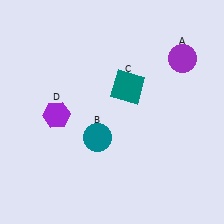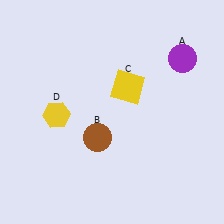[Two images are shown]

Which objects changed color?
B changed from teal to brown. C changed from teal to yellow. D changed from purple to yellow.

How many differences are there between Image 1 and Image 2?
There are 3 differences between the two images.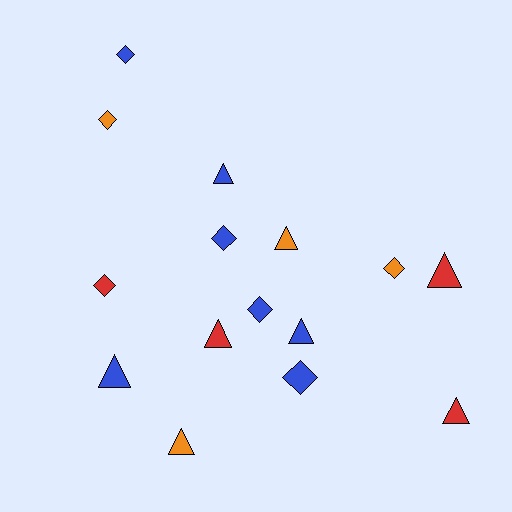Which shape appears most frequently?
Triangle, with 8 objects.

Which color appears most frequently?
Blue, with 7 objects.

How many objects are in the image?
There are 15 objects.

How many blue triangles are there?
There are 3 blue triangles.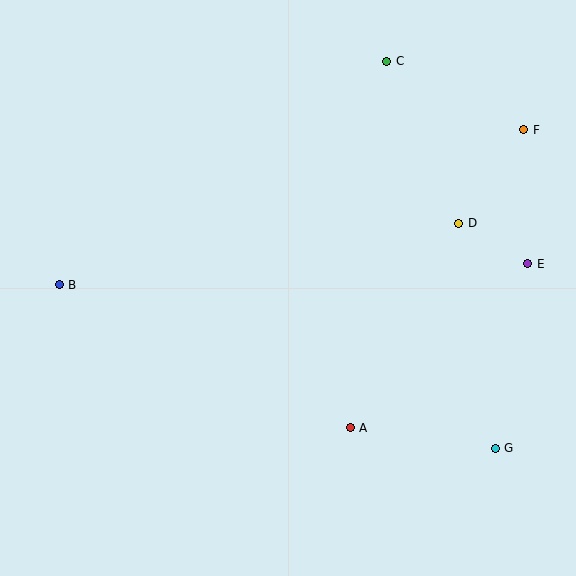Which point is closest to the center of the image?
Point A at (350, 428) is closest to the center.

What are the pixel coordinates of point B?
Point B is at (59, 285).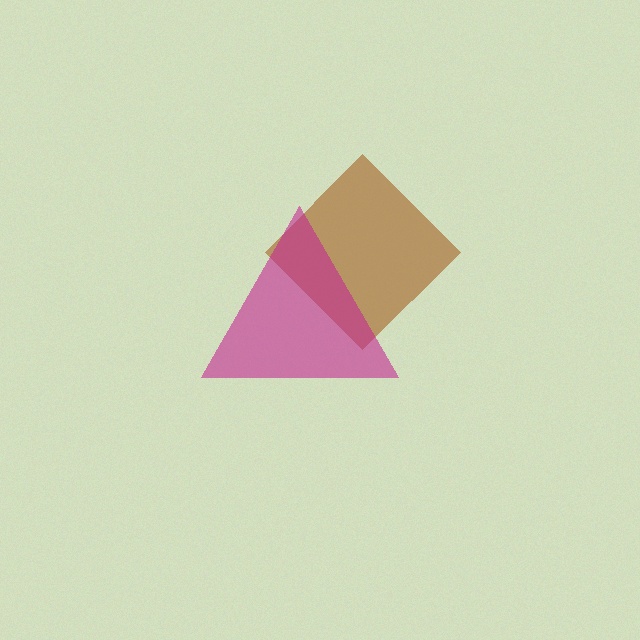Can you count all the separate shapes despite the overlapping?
Yes, there are 2 separate shapes.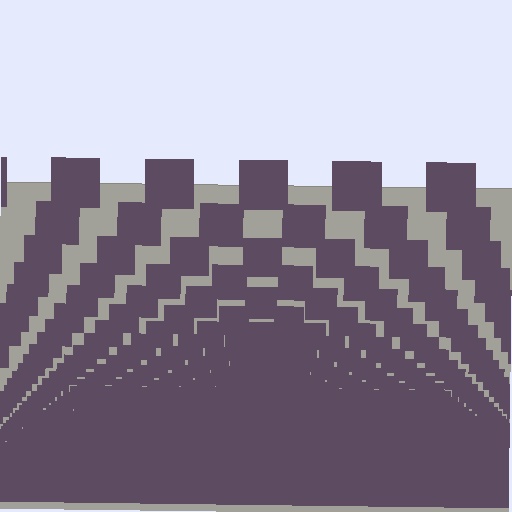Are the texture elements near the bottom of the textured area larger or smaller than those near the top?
Smaller. The gradient is inverted — elements near the bottom are smaller and denser.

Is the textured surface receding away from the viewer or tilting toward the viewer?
The surface appears to tilt toward the viewer. Texture elements get larger and sparser toward the top.